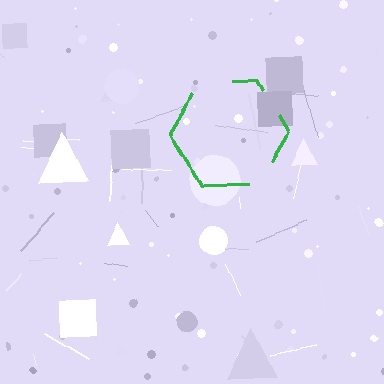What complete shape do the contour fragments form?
The contour fragments form a hexagon.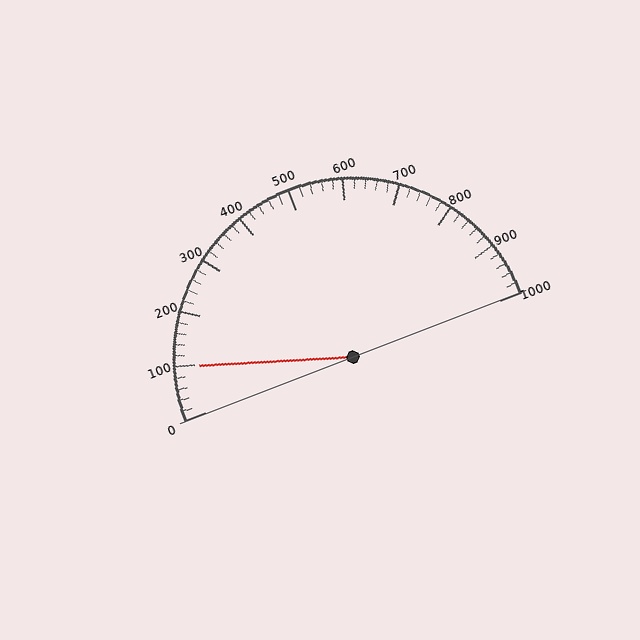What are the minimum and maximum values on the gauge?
The gauge ranges from 0 to 1000.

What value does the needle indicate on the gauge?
The needle indicates approximately 100.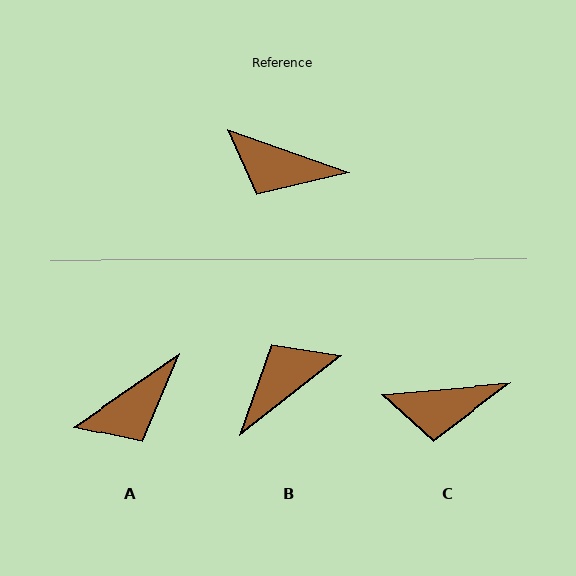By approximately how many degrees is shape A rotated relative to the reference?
Approximately 54 degrees counter-clockwise.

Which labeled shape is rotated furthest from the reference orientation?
B, about 122 degrees away.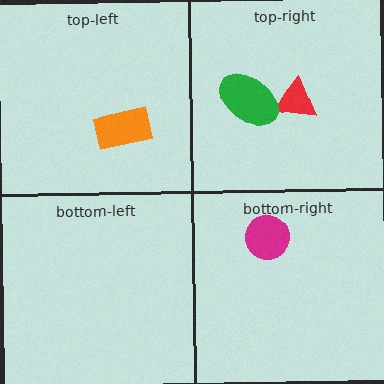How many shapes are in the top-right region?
2.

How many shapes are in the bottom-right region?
1.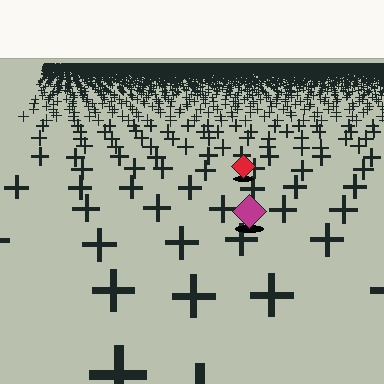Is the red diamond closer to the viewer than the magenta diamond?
No. The magenta diamond is closer — you can tell from the texture gradient: the ground texture is coarser near it.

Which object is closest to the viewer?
The magenta diamond is closest. The texture marks near it are larger and more spread out.